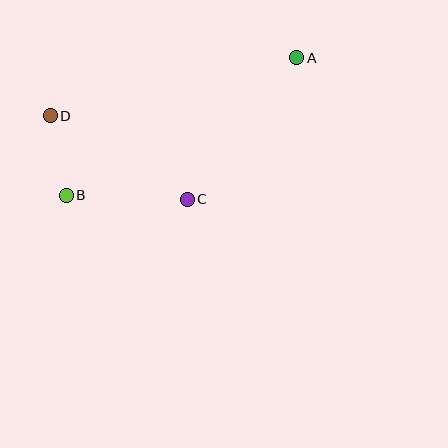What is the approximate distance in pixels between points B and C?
The distance between B and C is approximately 121 pixels.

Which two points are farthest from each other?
Points A and B are farthest from each other.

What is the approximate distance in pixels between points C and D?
The distance between C and D is approximately 160 pixels.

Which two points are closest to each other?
Points B and D are closest to each other.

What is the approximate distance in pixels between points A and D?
The distance between A and D is approximately 253 pixels.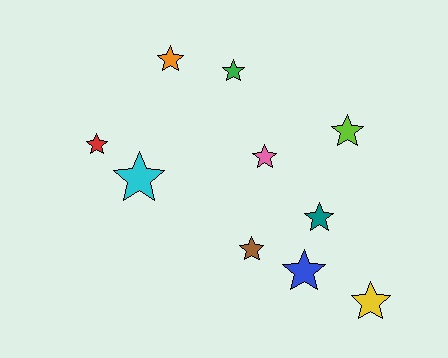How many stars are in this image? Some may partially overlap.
There are 10 stars.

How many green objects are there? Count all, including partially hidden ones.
There is 1 green object.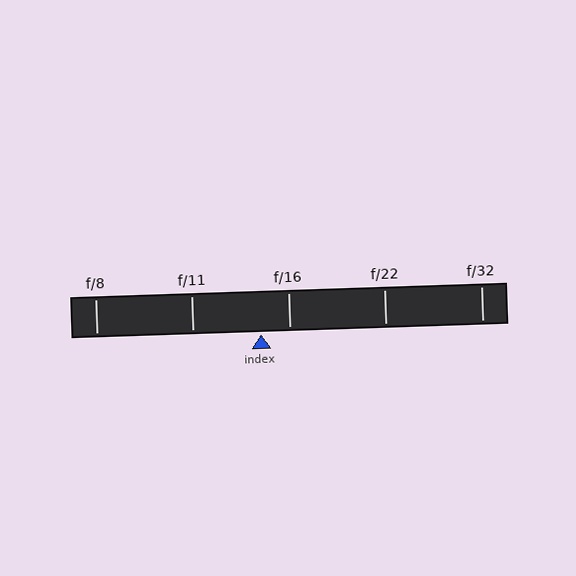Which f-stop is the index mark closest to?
The index mark is closest to f/16.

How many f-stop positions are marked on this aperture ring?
There are 5 f-stop positions marked.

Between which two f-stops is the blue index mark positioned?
The index mark is between f/11 and f/16.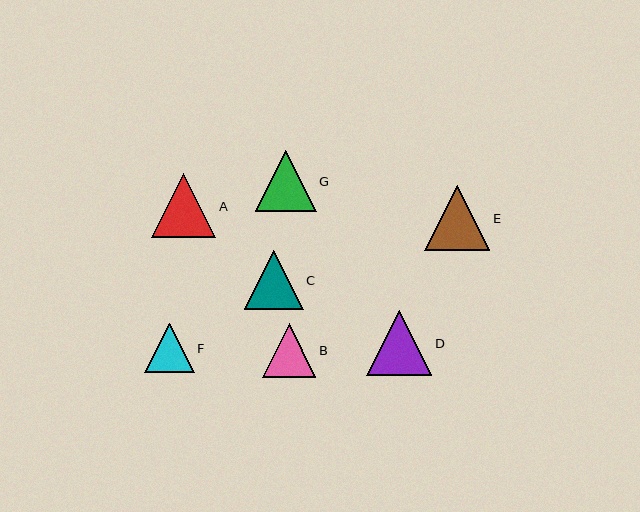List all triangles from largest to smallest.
From largest to smallest: D, E, A, G, C, B, F.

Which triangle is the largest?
Triangle D is the largest with a size of approximately 65 pixels.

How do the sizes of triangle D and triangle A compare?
Triangle D and triangle A are approximately the same size.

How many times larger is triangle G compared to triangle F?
Triangle G is approximately 1.2 times the size of triangle F.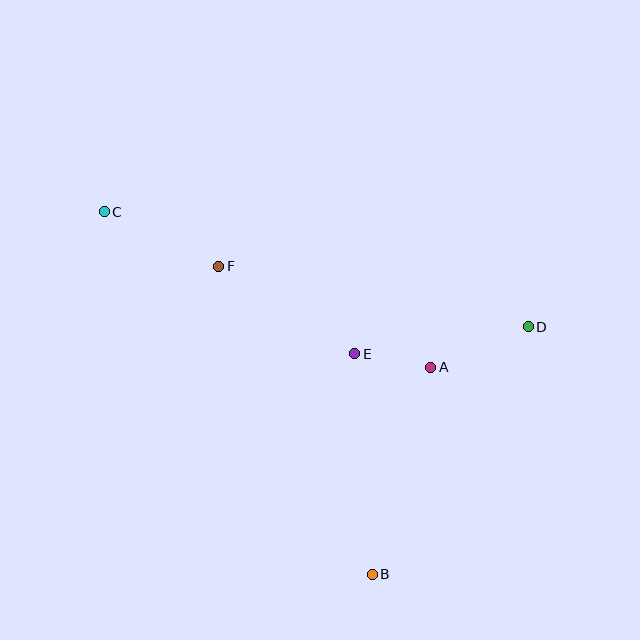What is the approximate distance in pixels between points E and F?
The distance between E and F is approximately 162 pixels.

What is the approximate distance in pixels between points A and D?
The distance between A and D is approximately 106 pixels.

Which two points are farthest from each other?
Points B and C are farthest from each other.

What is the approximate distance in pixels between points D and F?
The distance between D and F is approximately 315 pixels.